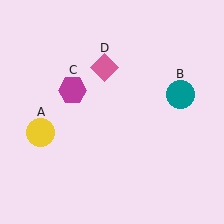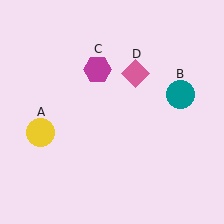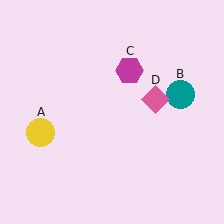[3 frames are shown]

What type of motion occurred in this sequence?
The magenta hexagon (object C), pink diamond (object D) rotated clockwise around the center of the scene.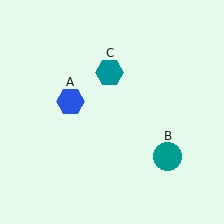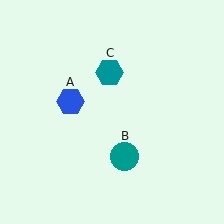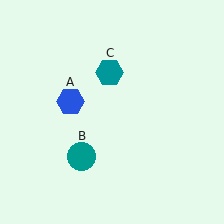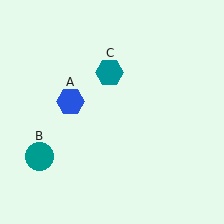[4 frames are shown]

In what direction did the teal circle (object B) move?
The teal circle (object B) moved left.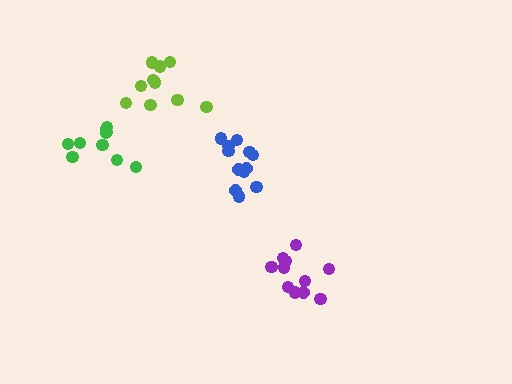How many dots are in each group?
Group 1: 11 dots, Group 2: 10 dots, Group 3: 10 dots, Group 4: 12 dots (43 total).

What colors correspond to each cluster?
The clusters are colored: purple, green, lime, blue.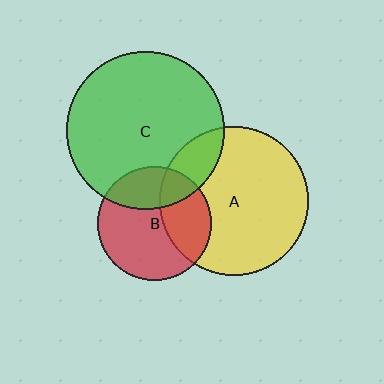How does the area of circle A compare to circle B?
Approximately 1.7 times.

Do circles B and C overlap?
Yes.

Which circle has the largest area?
Circle C (green).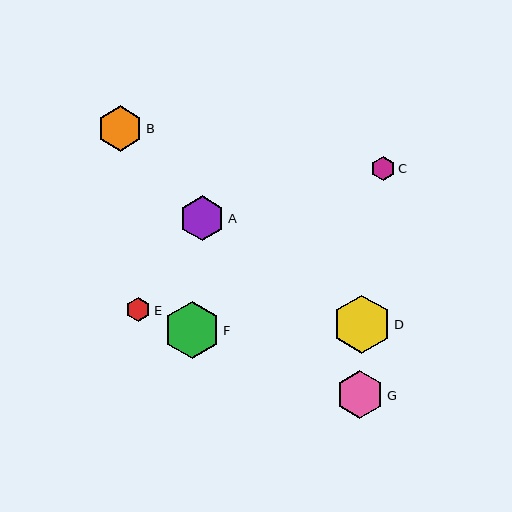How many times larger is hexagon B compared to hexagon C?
Hexagon B is approximately 1.9 times the size of hexagon C.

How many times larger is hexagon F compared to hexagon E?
Hexagon F is approximately 2.3 times the size of hexagon E.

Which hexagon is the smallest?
Hexagon C is the smallest with a size of approximately 24 pixels.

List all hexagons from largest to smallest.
From largest to smallest: D, F, G, B, A, E, C.